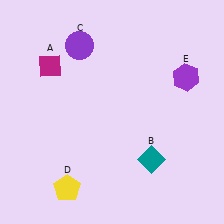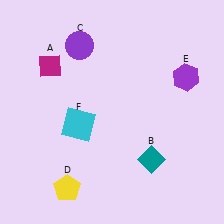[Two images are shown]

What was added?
A cyan square (F) was added in Image 2.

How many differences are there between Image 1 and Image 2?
There is 1 difference between the two images.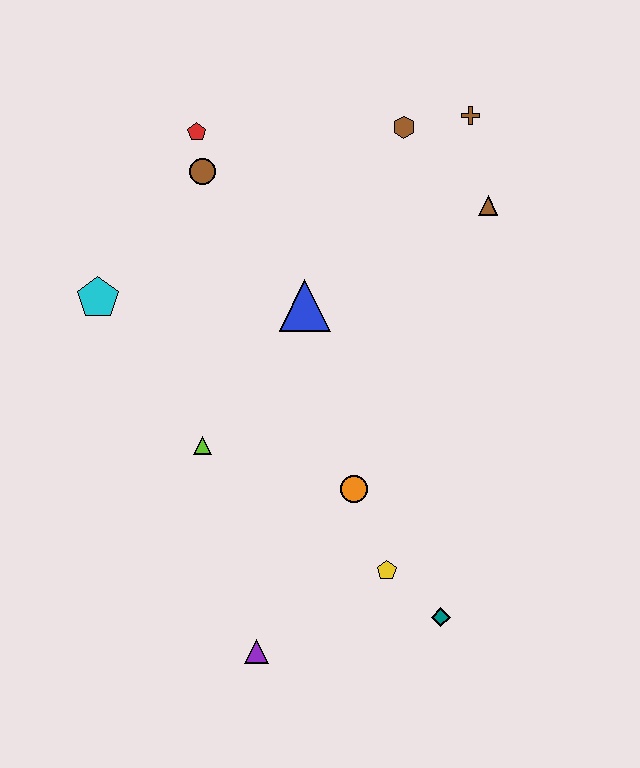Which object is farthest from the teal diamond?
The red pentagon is farthest from the teal diamond.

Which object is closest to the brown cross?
The brown hexagon is closest to the brown cross.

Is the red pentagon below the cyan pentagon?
No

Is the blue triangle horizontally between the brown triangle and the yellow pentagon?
No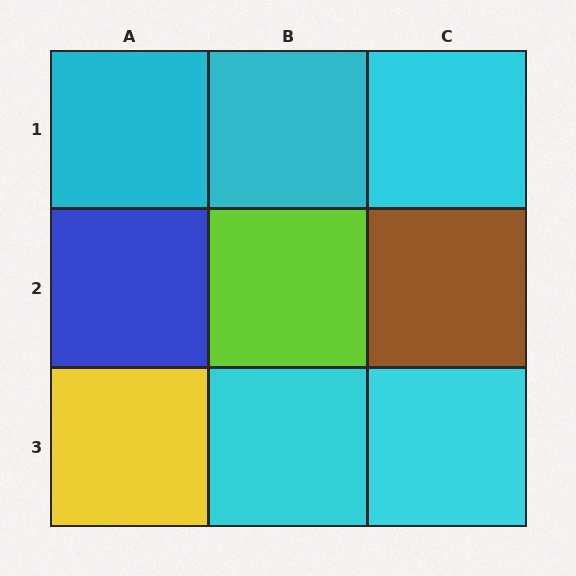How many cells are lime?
1 cell is lime.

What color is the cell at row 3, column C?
Cyan.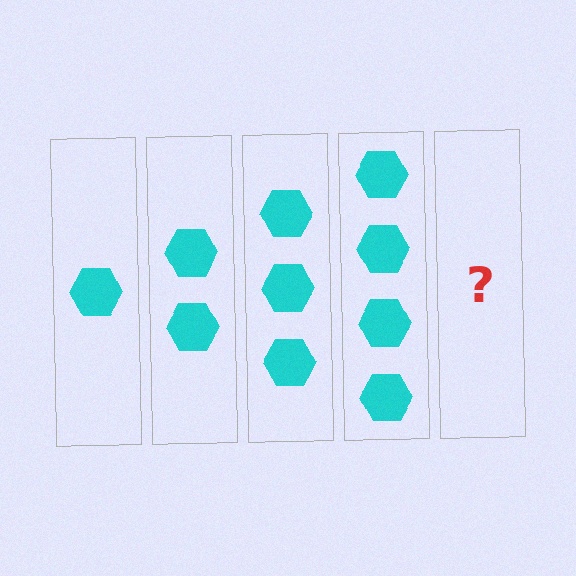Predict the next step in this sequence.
The next step is 5 hexagons.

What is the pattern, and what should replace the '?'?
The pattern is that each step adds one more hexagon. The '?' should be 5 hexagons.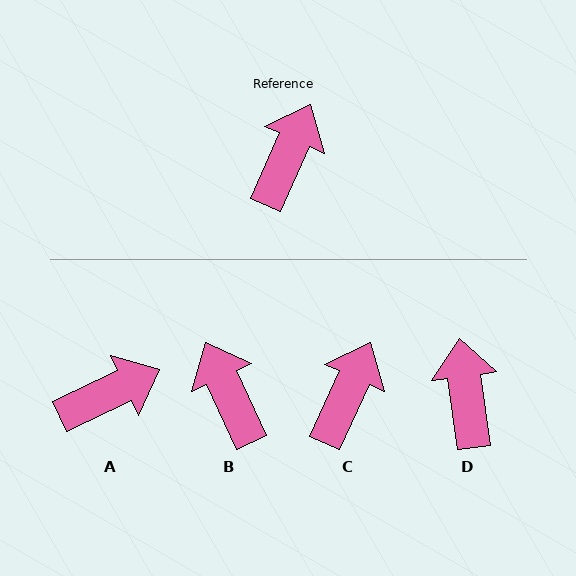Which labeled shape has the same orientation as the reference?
C.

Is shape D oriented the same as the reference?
No, it is off by about 32 degrees.